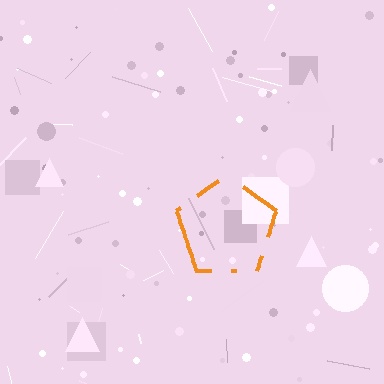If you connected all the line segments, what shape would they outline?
They would outline a pentagon.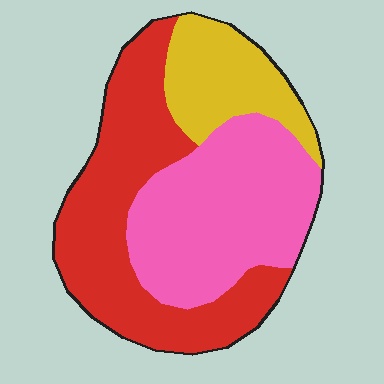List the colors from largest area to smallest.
From largest to smallest: red, pink, yellow.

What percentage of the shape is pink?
Pink covers 39% of the shape.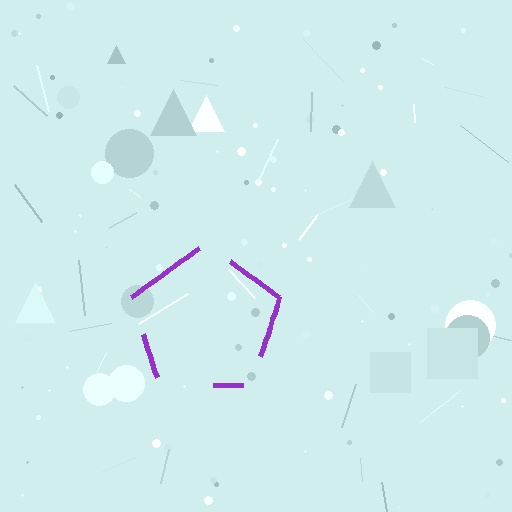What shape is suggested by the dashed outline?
The dashed outline suggests a pentagon.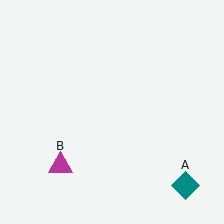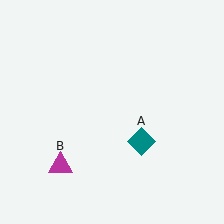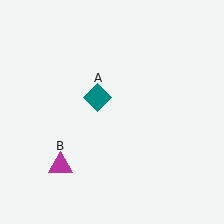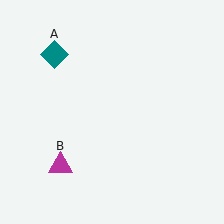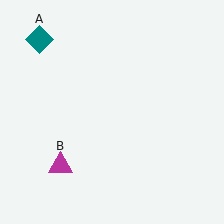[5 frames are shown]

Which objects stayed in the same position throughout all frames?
Magenta triangle (object B) remained stationary.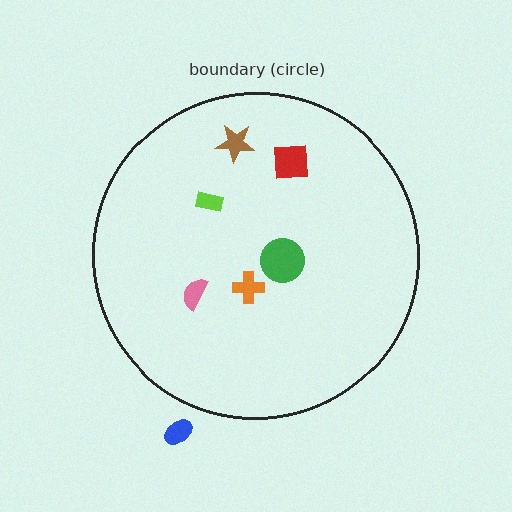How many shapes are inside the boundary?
6 inside, 1 outside.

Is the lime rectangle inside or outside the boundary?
Inside.